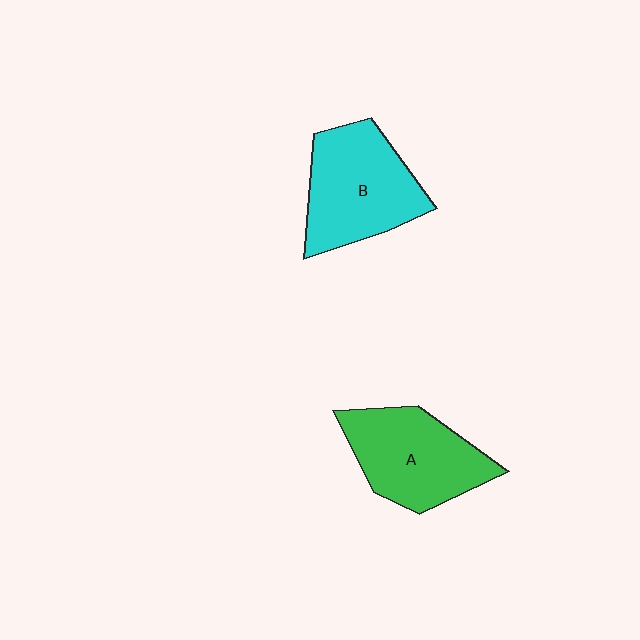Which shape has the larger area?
Shape B (cyan).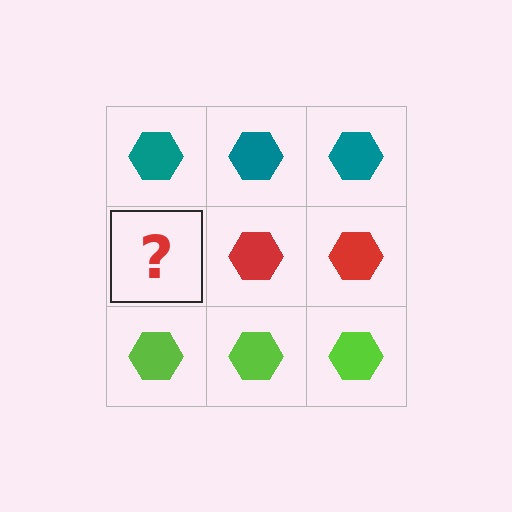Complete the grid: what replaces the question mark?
The question mark should be replaced with a red hexagon.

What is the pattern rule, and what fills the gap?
The rule is that each row has a consistent color. The gap should be filled with a red hexagon.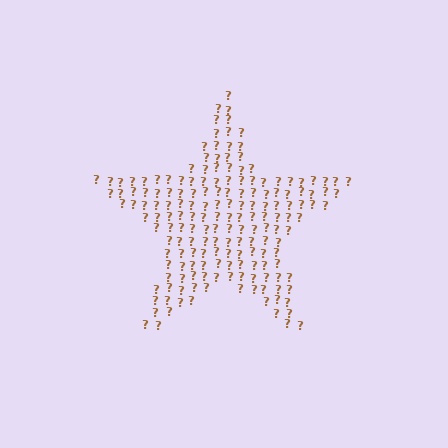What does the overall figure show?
The overall figure shows a star.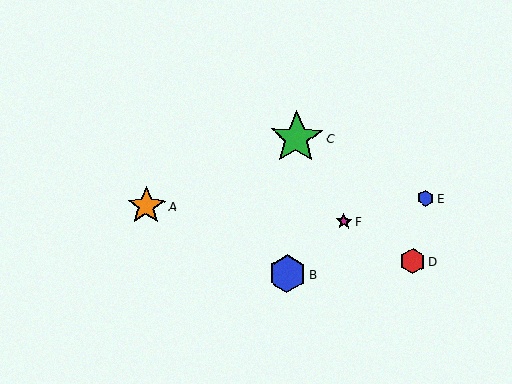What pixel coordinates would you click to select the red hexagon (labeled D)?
Click at (413, 261) to select the red hexagon D.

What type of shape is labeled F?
Shape F is a magenta star.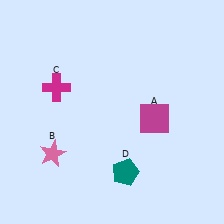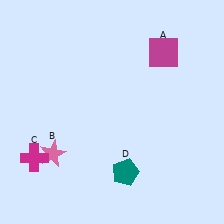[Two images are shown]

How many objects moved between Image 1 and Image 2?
2 objects moved between the two images.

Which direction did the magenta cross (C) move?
The magenta cross (C) moved down.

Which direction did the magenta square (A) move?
The magenta square (A) moved up.